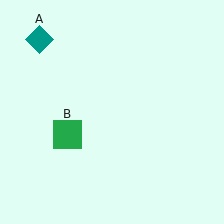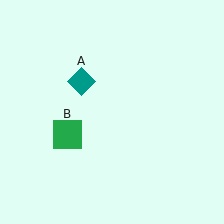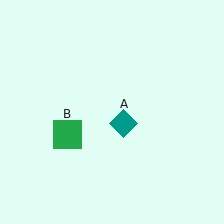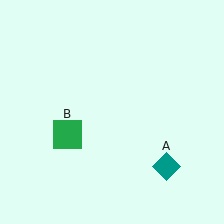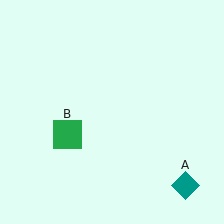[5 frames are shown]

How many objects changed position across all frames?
1 object changed position: teal diamond (object A).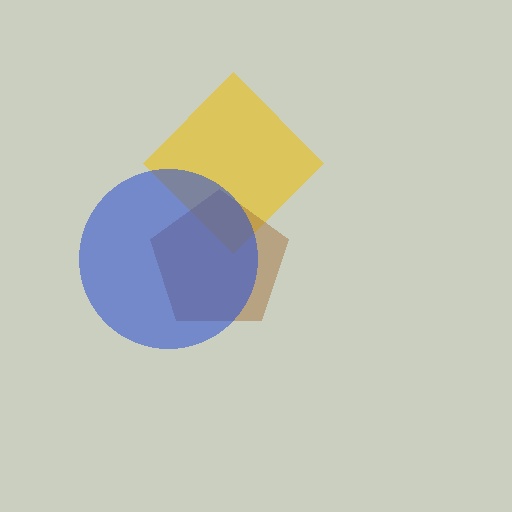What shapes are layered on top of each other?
The layered shapes are: a yellow diamond, a brown pentagon, a blue circle.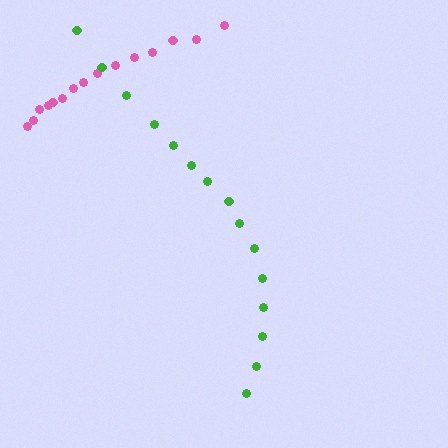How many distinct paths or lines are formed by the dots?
There are 2 distinct paths.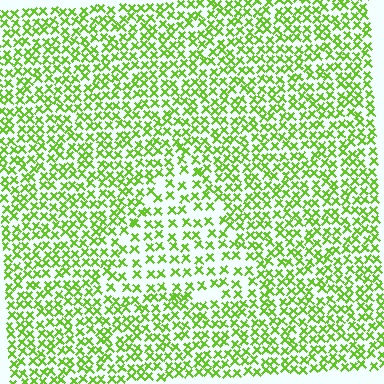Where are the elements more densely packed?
The elements are more densely packed outside the triangle boundary.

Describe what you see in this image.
The image contains small lime elements arranged at two different densities. A triangle-shaped region is visible where the elements are less densely packed than the surrounding area.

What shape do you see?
I see a triangle.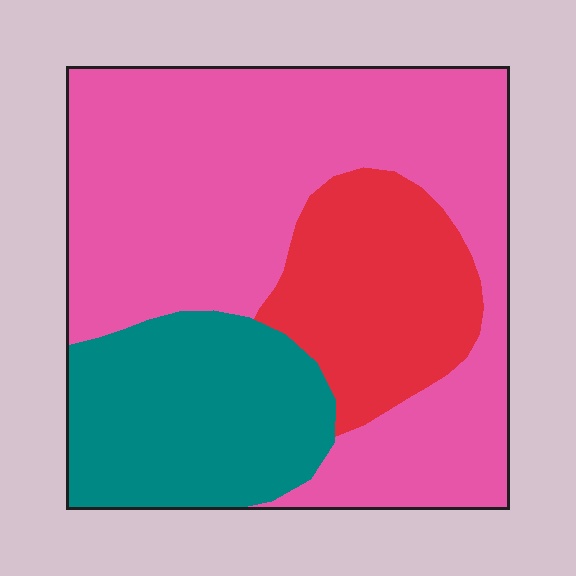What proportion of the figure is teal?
Teal takes up less than a quarter of the figure.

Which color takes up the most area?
Pink, at roughly 55%.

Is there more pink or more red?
Pink.